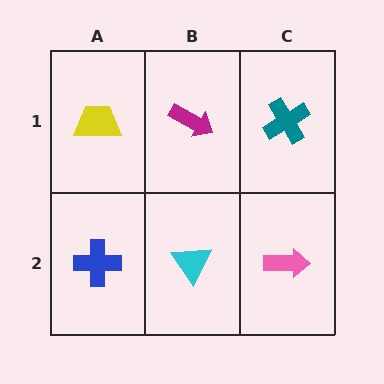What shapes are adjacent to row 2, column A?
A yellow trapezoid (row 1, column A), a cyan triangle (row 2, column B).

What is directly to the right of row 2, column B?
A pink arrow.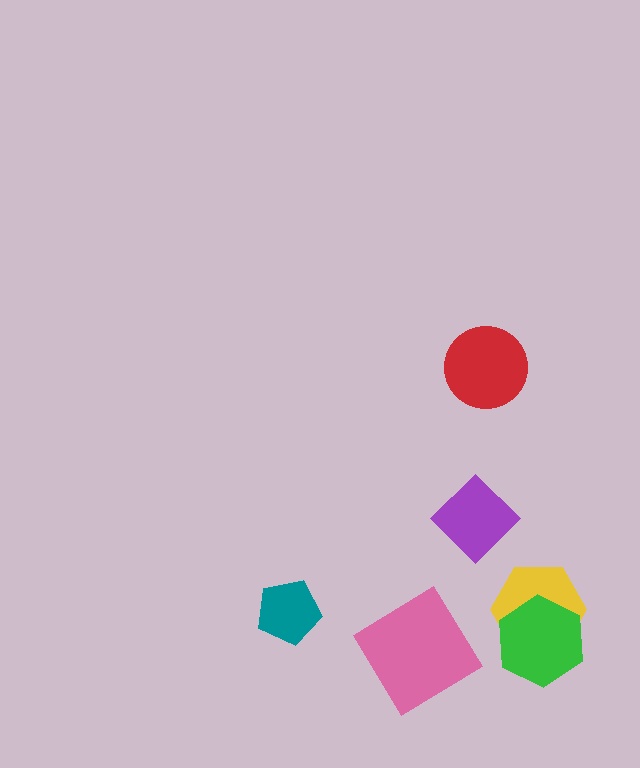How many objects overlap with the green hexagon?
1 object overlaps with the green hexagon.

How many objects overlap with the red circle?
0 objects overlap with the red circle.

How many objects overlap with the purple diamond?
0 objects overlap with the purple diamond.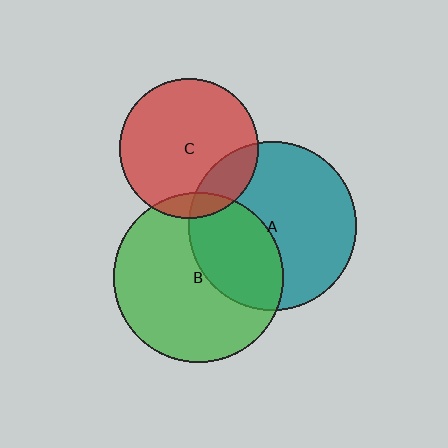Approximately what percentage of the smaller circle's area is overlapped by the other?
Approximately 10%.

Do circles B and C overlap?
Yes.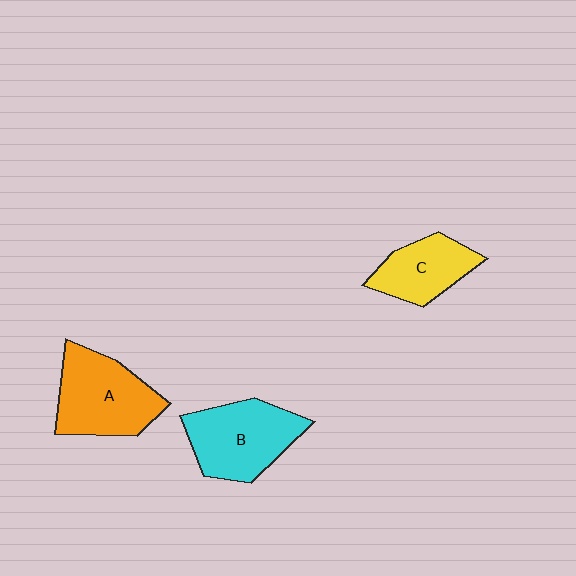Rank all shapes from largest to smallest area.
From largest to smallest: A (orange), B (cyan), C (yellow).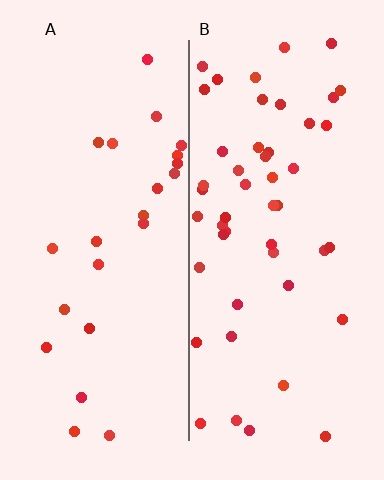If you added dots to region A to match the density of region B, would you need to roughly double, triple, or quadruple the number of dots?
Approximately double.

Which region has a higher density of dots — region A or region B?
B (the right).